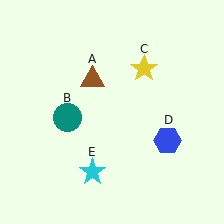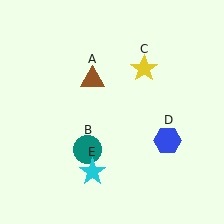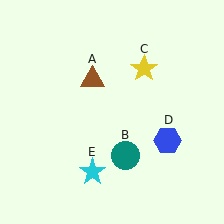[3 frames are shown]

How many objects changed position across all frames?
1 object changed position: teal circle (object B).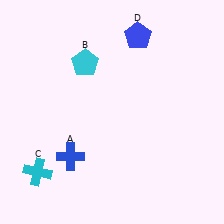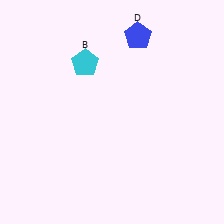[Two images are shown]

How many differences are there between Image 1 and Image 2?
There are 2 differences between the two images.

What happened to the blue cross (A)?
The blue cross (A) was removed in Image 2. It was in the bottom-left area of Image 1.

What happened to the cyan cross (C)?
The cyan cross (C) was removed in Image 2. It was in the bottom-left area of Image 1.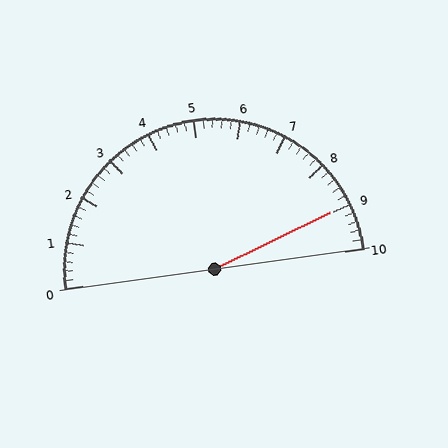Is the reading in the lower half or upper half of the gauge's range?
The reading is in the upper half of the range (0 to 10).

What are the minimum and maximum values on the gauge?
The gauge ranges from 0 to 10.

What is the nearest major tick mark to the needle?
The nearest major tick mark is 9.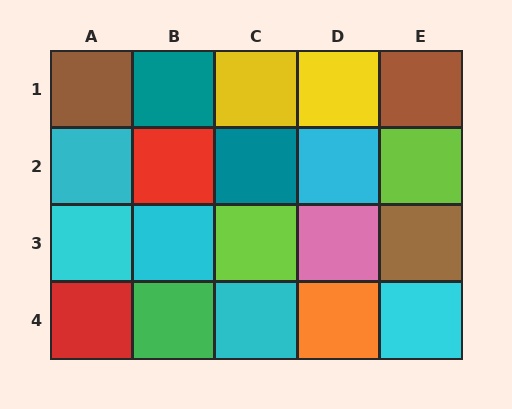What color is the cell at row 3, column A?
Cyan.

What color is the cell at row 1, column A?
Brown.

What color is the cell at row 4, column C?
Cyan.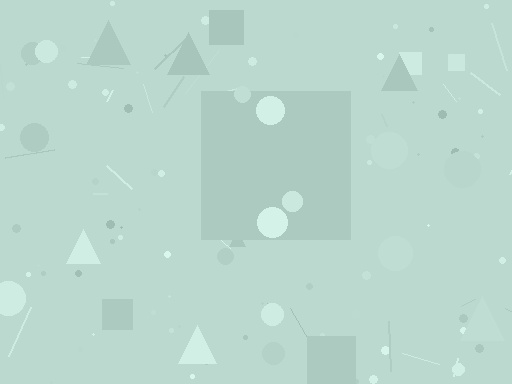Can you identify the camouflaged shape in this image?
The camouflaged shape is a square.